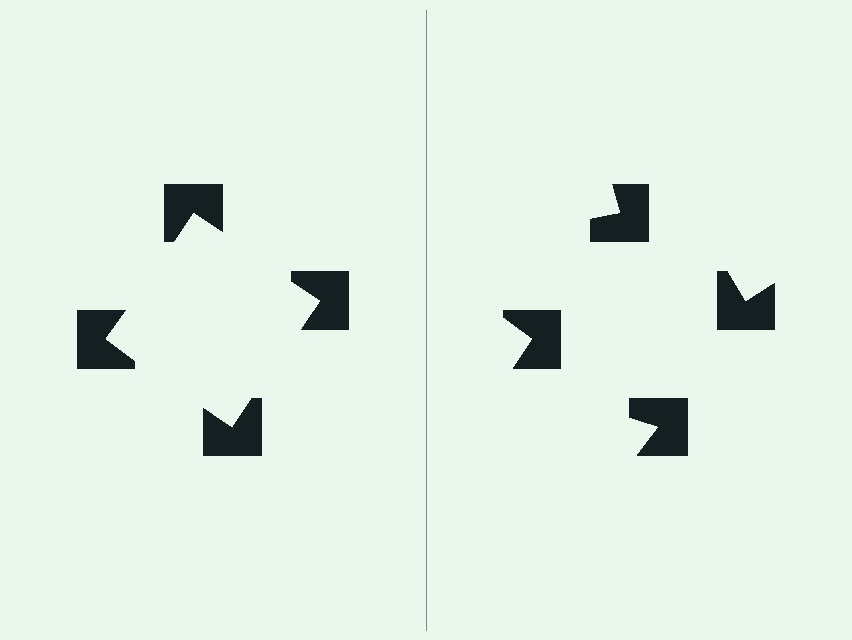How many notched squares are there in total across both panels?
8 — 4 on each side.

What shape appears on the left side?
An illusory square.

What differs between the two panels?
The notched squares are positioned identically on both sides; only the wedge orientations differ. On the left they align to a square; on the right they are misaligned.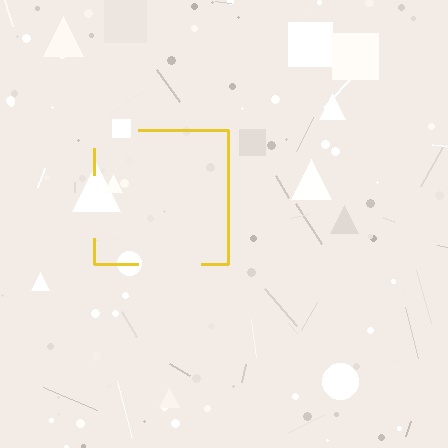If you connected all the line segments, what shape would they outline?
They would outline a square.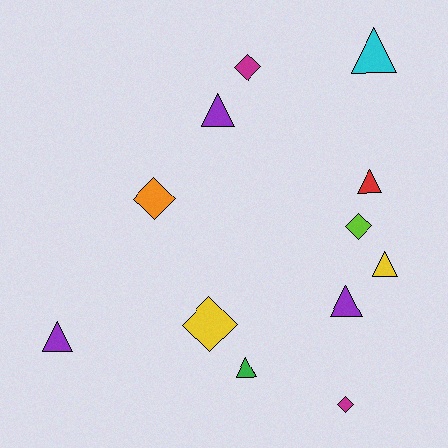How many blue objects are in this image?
There are no blue objects.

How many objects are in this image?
There are 12 objects.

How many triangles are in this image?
There are 7 triangles.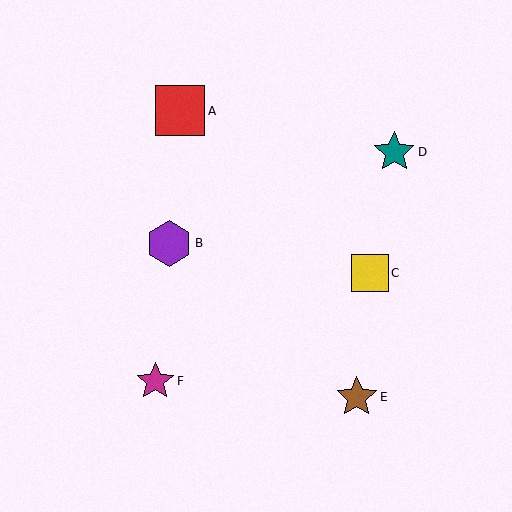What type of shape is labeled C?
Shape C is a yellow square.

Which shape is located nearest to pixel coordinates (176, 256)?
The purple hexagon (labeled B) at (169, 243) is nearest to that location.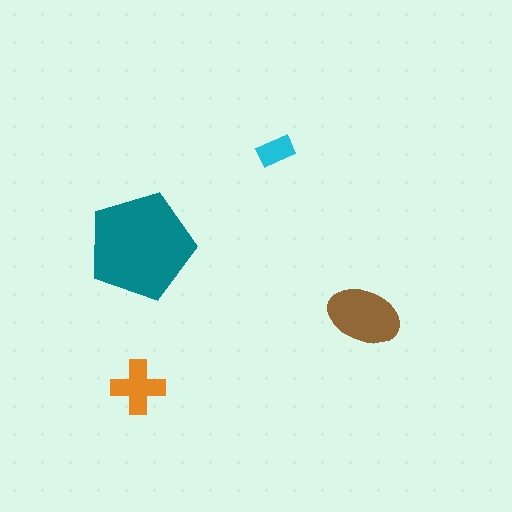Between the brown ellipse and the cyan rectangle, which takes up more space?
The brown ellipse.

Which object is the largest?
The teal pentagon.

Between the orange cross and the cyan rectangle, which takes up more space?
The orange cross.